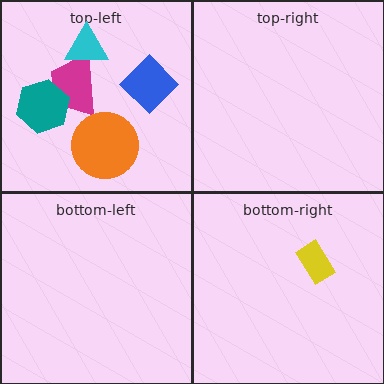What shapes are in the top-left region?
The blue diamond, the magenta trapezoid, the orange circle, the teal hexagon, the cyan triangle.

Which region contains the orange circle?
The top-left region.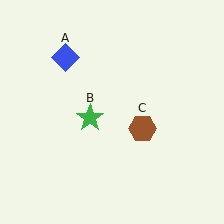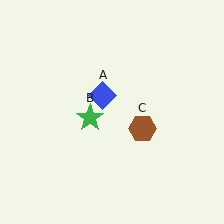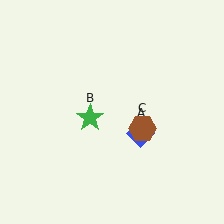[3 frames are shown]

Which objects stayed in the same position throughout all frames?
Green star (object B) and brown hexagon (object C) remained stationary.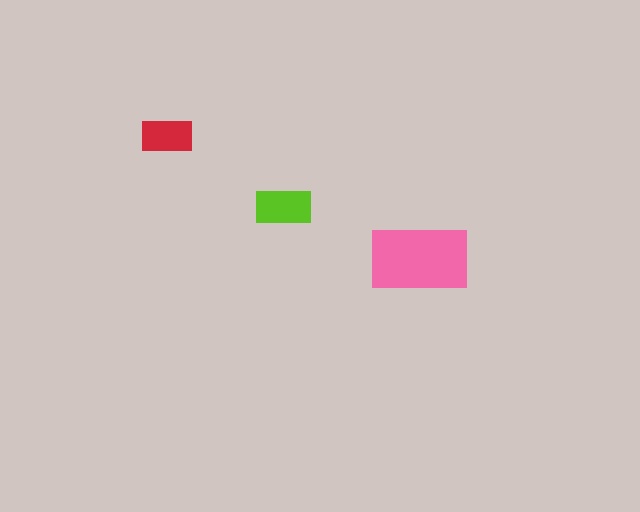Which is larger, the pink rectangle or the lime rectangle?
The pink one.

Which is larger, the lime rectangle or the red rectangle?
The lime one.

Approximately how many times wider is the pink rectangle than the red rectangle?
About 2 times wider.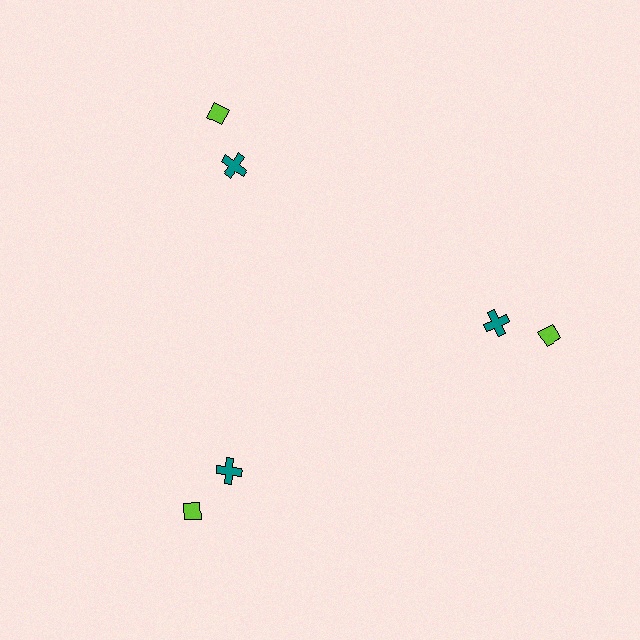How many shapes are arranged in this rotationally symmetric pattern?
There are 6 shapes, arranged in 3 groups of 2.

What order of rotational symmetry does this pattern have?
This pattern has 3-fold rotational symmetry.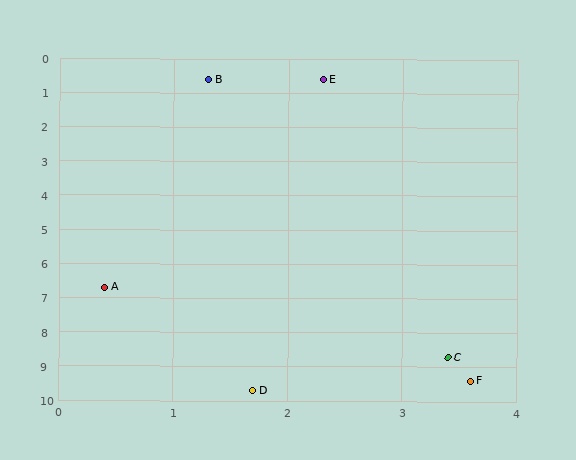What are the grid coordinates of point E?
Point E is at approximately (2.3, 0.6).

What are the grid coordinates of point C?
Point C is at approximately (3.4, 8.7).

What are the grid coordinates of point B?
Point B is at approximately (1.3, 0.6).